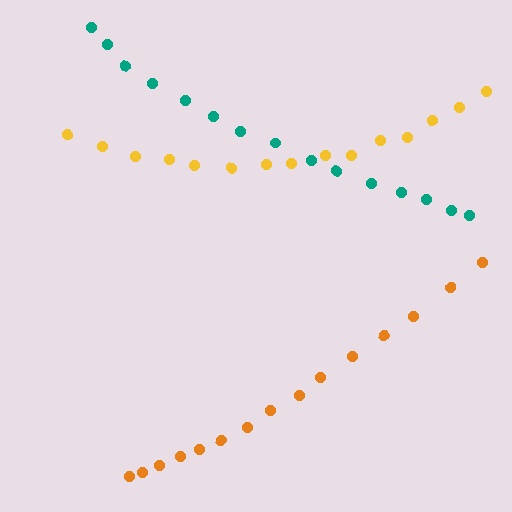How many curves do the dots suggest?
There are 3 distinct paths.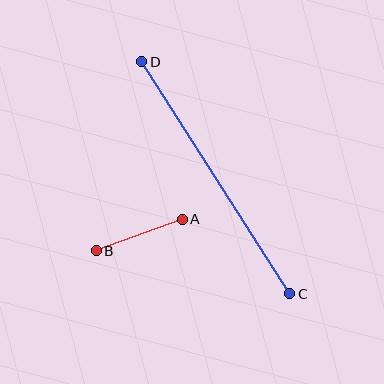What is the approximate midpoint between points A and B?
The midpoint is at approximately (139, 235) pixels.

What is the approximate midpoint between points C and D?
The midpoint is at approximately (216, 178) pixels.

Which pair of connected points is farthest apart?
Points C and D are farthest apart.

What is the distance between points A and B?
The distance is approximately 92 pixels.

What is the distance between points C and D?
The distance is approximately 275 pixels.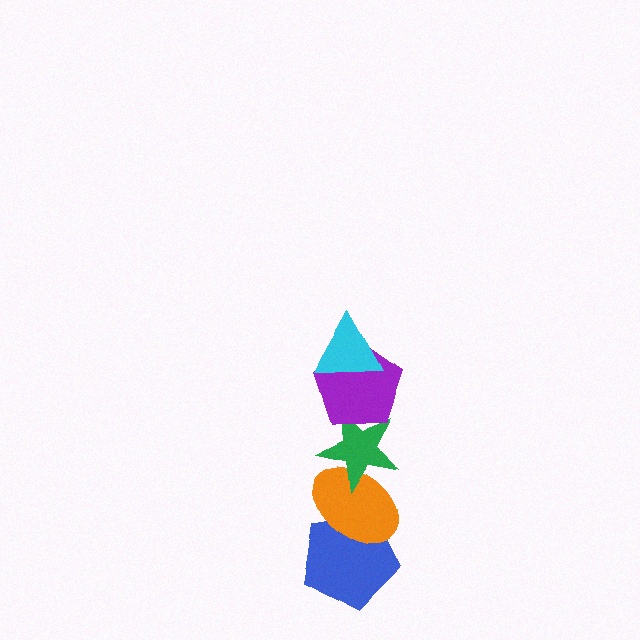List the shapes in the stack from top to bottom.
From top to bottom: the cyan triangle, the purple pentagon, the green star, the orange ellipse, the blue pentagon.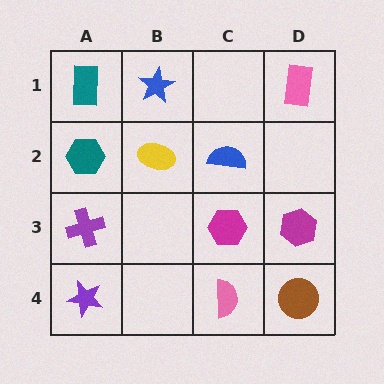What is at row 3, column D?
A magenta hexagon.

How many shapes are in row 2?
3 shapes.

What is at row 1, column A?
A teal rectangle.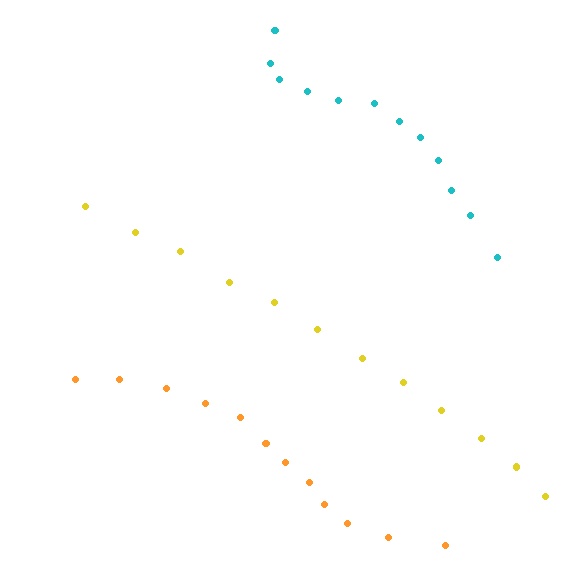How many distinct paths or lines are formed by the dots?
There are 3 distinct paths.